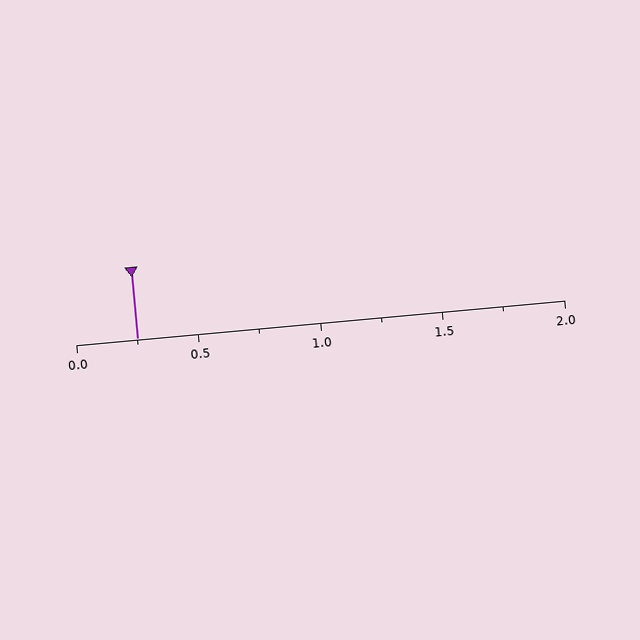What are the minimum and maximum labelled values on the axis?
The axis runs from 0.0 to 2.0.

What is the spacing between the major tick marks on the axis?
The major ticks are spaced 0.5 apart.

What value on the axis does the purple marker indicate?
The marker indicates approximately 0.25.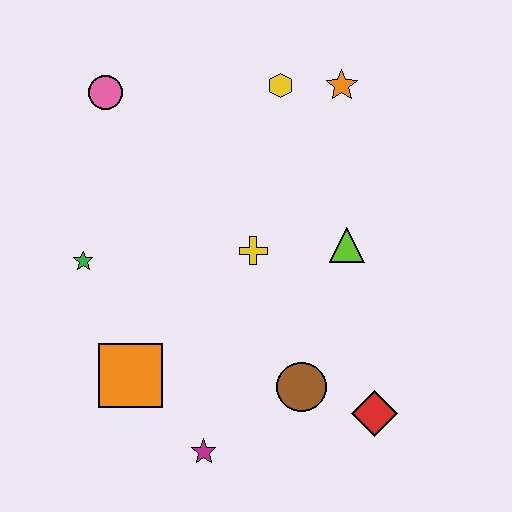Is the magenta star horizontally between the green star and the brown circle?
Yes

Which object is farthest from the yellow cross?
The pink circle is farthest from the yellow cross.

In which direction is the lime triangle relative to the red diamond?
The lime triangle is above the red diamond.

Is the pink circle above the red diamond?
Yes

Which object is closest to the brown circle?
The red diamond is closest to the brown circle.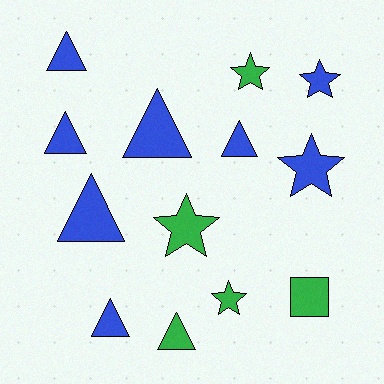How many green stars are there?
There are 3 green stars.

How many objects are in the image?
There are 13 objects.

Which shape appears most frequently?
Triangle, with 7 objects.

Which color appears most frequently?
Blue, with 8 objects.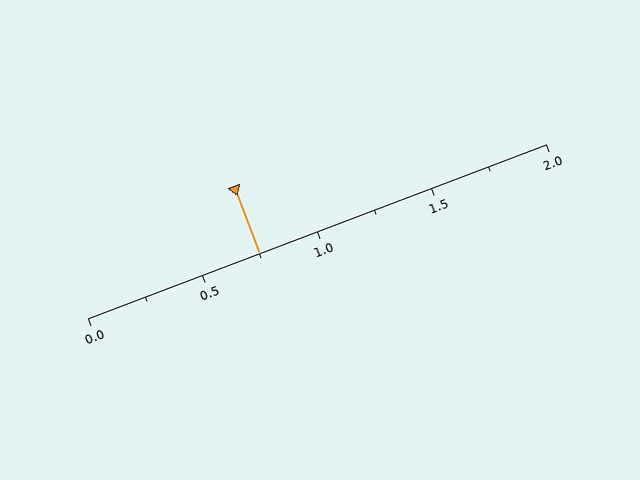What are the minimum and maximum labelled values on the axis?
The axis runs from 0.0 to 2.0.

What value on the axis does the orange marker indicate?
The marker indicates approximately 0.75.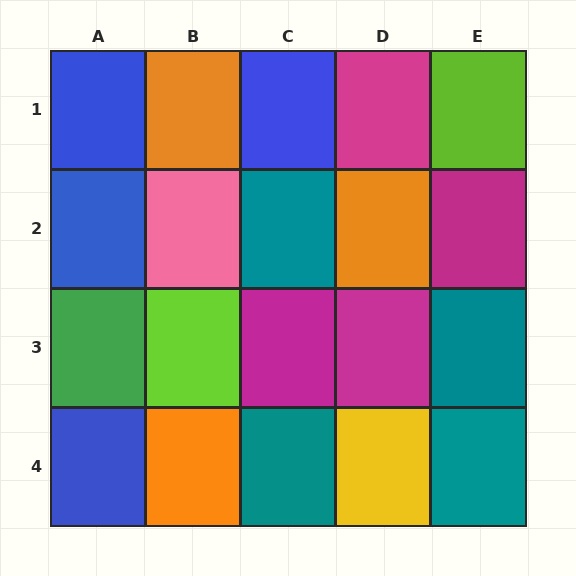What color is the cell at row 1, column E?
Lime.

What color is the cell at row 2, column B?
Pink.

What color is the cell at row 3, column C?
Magenta.